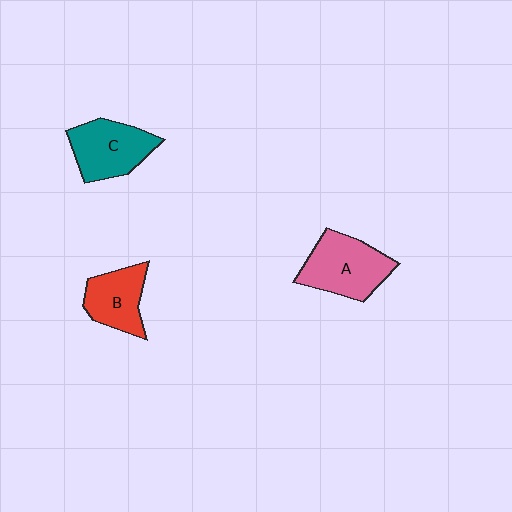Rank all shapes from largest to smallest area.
From largest to smallest: A (pink), C (teal), B (red).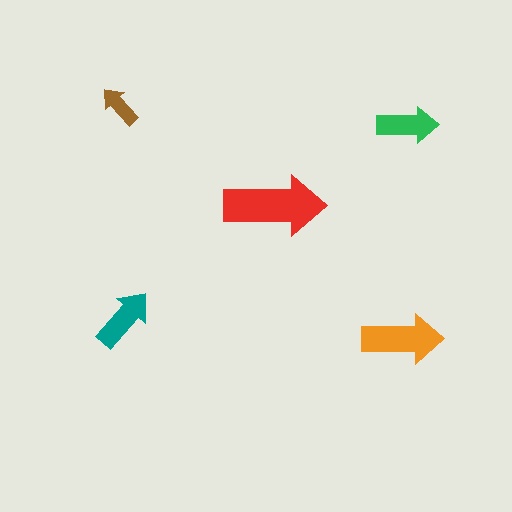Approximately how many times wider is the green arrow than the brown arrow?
About 1.5 times wider.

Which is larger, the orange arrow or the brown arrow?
The orange one.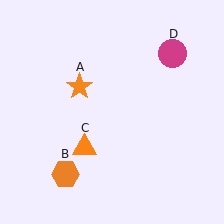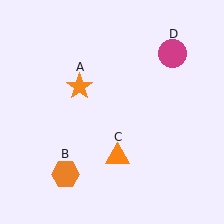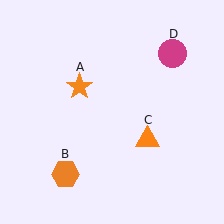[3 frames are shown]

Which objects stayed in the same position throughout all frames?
Orange star (object A) and orange hexagon (object B) and magenta circle (object D) remained stationary.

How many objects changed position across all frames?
1 object changed position: orange triangle (object C).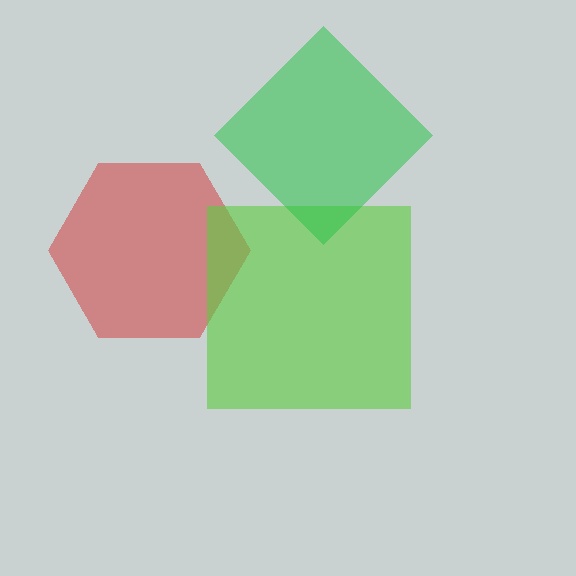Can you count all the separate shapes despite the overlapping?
Yes, there are 3 separate shapes.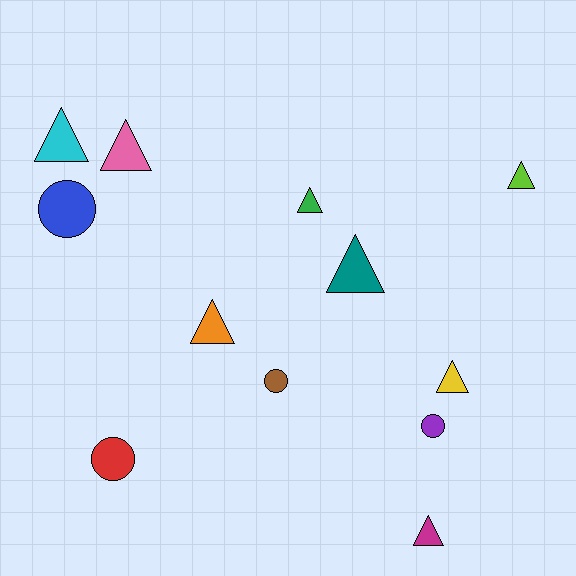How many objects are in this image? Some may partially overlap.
There are 12 objects.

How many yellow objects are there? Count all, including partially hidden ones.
There is 1 yellow object.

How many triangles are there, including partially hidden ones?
There are 8 triangles.